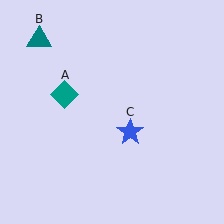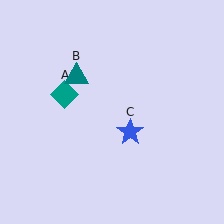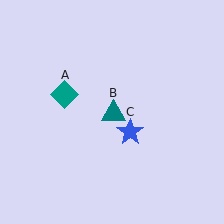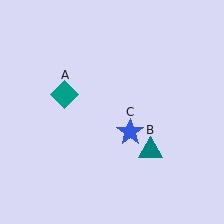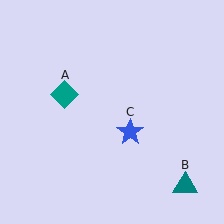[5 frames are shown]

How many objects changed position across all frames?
1 object changed position: teal triangle (object B).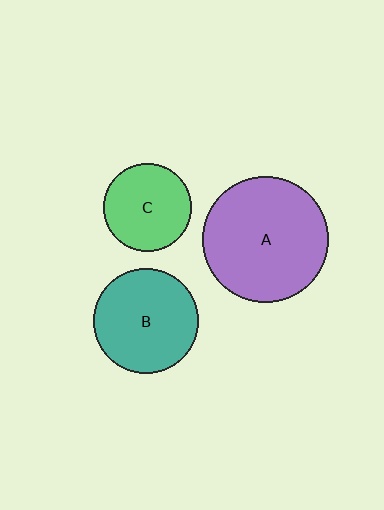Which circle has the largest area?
Circle A (purple).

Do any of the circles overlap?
No, none of the circles overlap.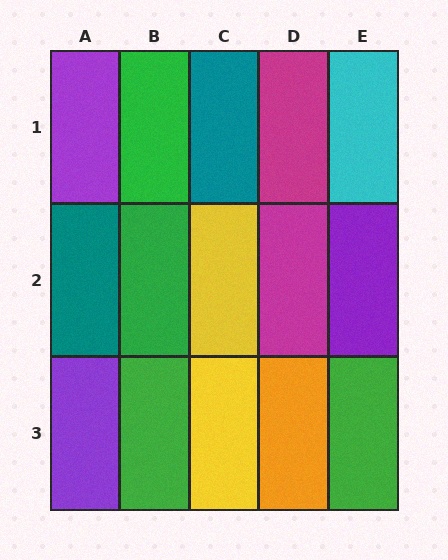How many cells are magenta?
2 cells are magenta.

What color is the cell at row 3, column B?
Green.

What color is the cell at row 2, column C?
Yellow.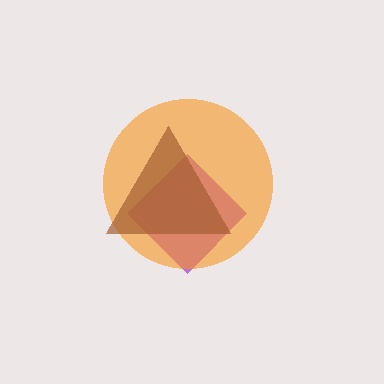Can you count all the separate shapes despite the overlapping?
Yes, there are 3 separate shapes.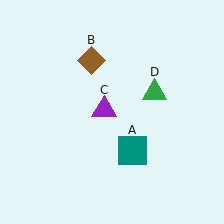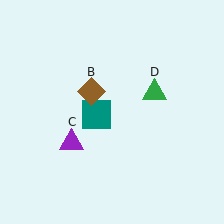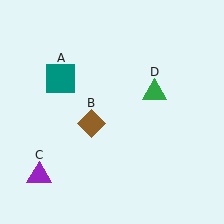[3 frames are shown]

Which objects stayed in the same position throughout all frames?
Green triangle (object D) remained stationary.